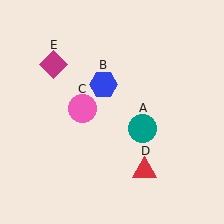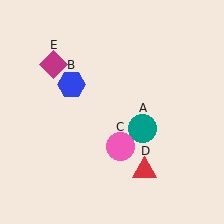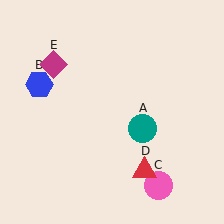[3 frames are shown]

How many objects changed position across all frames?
2 objects changed position: blue hexagon (object B), pink circle (object C).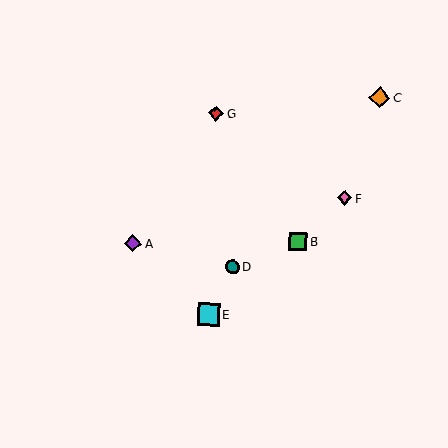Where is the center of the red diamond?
The center of the red diamond is at (216, 113).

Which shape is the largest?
The cyan square (labeled E) is the largest.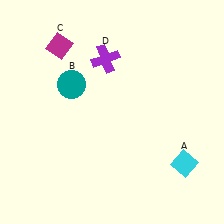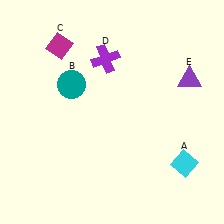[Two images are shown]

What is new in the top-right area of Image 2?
A purple triangle (E) was added in the top-right area of Image 2.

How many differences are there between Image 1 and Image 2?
There is 1 difference between the two images.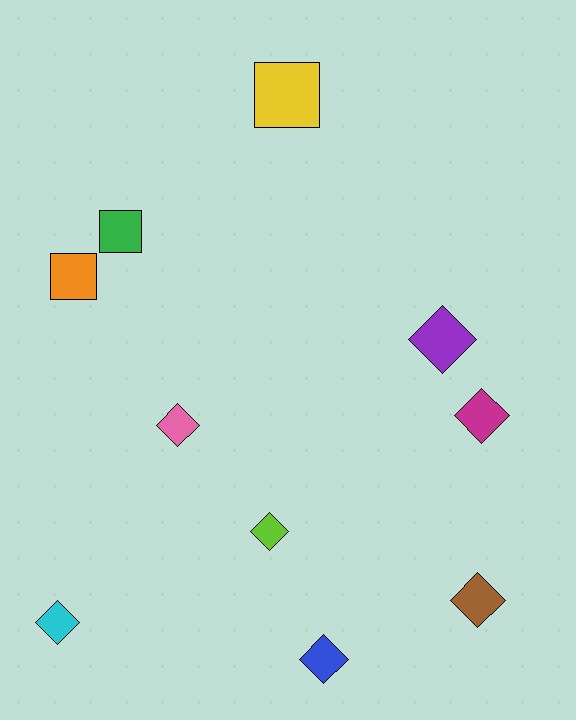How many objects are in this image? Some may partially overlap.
There are 10 objects.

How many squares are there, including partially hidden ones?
There are 3 squares.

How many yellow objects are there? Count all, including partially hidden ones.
There is 1 yellow object.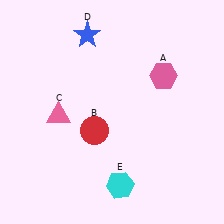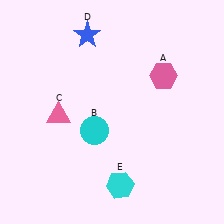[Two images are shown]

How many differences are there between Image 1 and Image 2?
There is 1 difference between the two images.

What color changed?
The circle (B) changed from red in Image 1 to cyan in Image 2.